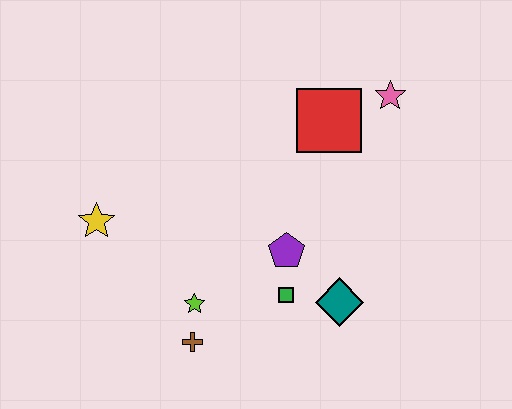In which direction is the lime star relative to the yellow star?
The lime star is to the right of the yellow star.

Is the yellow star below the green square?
No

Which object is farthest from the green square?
The pink star is farthest from the green square.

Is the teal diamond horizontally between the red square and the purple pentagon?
No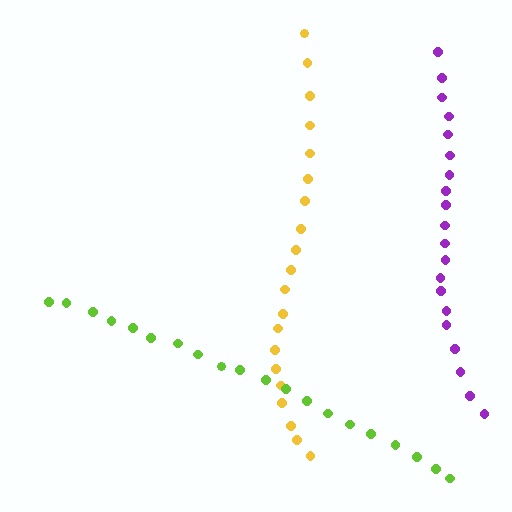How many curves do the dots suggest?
There are 3 distinct paths.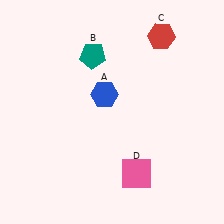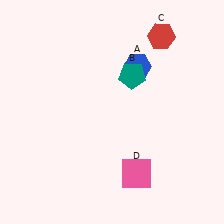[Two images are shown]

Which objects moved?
The objects that moved are: the blue hexagon (A), the teal pentagon (B).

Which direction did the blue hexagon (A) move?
The blue hexagon (A) moved right.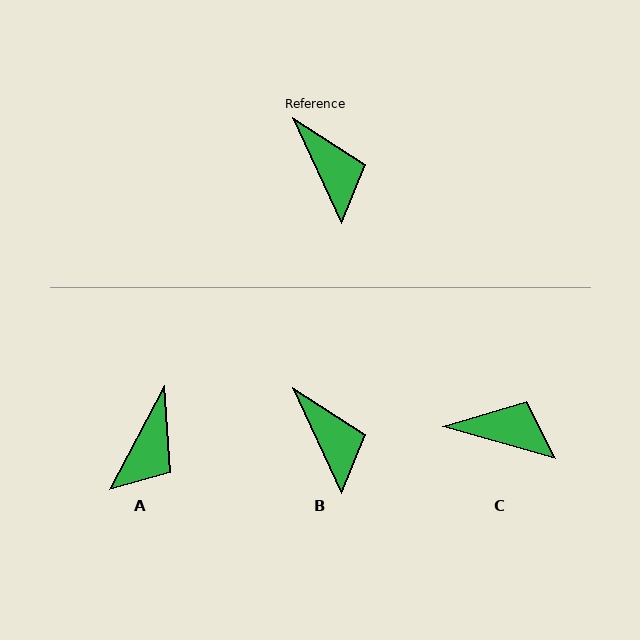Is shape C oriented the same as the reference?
No, it is off by about 49 degrees.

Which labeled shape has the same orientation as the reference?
B.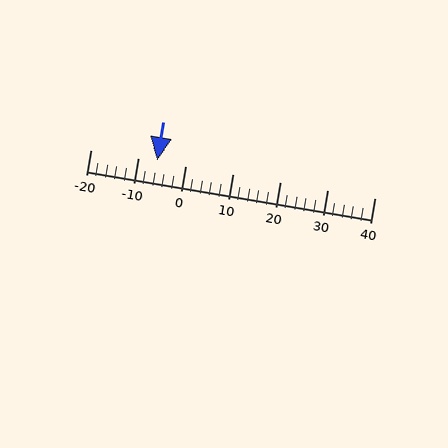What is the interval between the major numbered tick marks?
The major tick marks are spaced 10 units apart.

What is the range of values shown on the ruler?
The ruler shows values from -20 to 40.